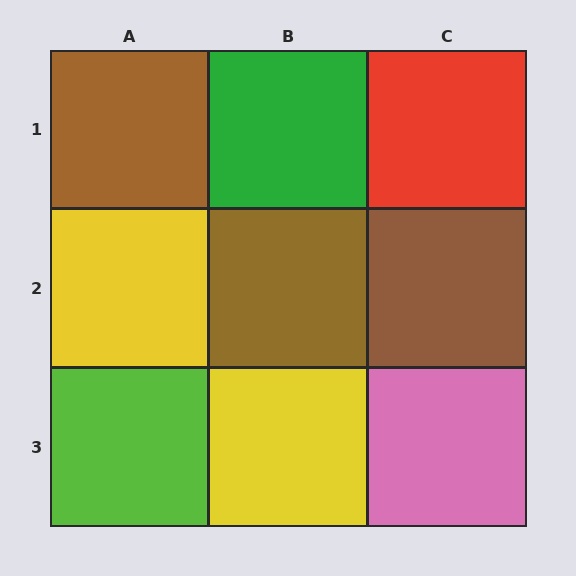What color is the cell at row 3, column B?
Yellow.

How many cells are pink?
1 cell is pink.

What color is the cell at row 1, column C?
Red.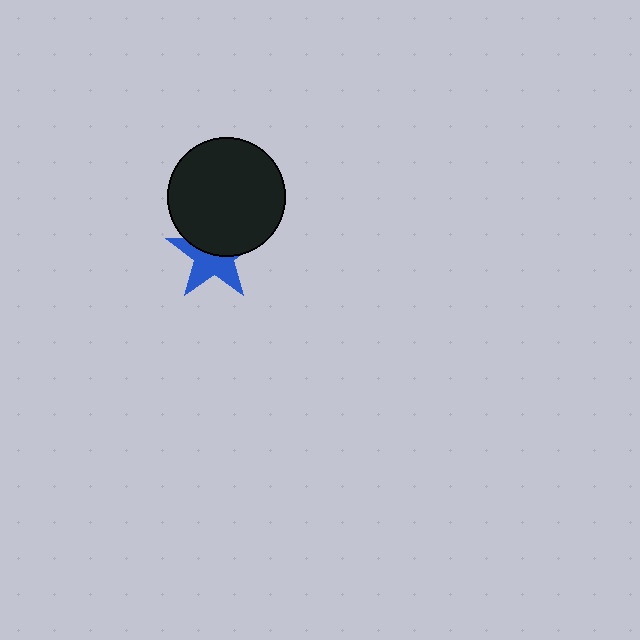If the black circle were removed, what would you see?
You would see the complete blue star.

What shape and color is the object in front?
The object in front is a black circle.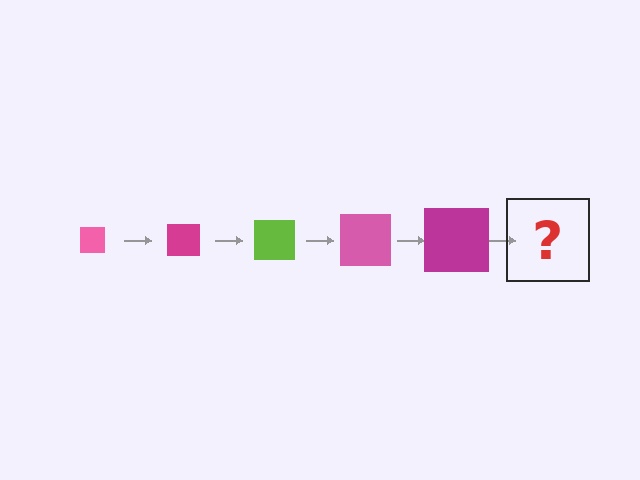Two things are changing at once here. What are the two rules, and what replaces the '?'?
The two rules are that the square grows larger each step and the color cycles through pink, magenta, and lime. The '?' should be a lime square, larger than the previous one.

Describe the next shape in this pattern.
It should be a lime square, larger than the previous one.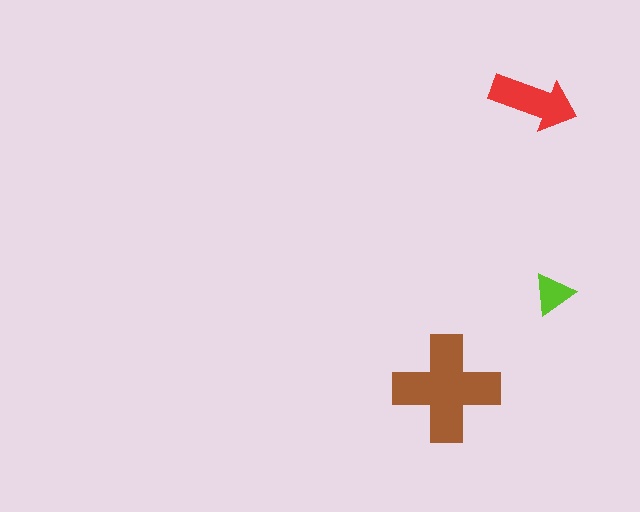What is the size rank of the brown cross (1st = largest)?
1st.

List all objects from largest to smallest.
The brown cross, the red arrow, the lime triangle.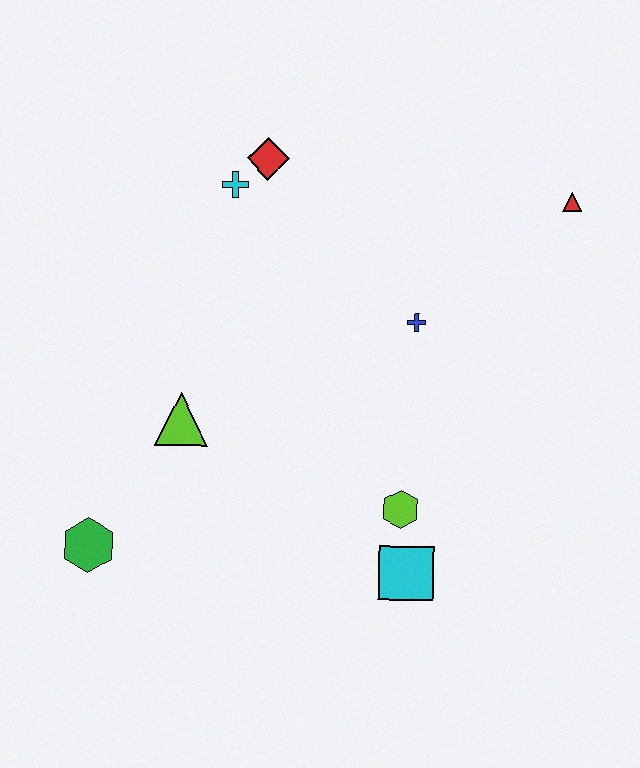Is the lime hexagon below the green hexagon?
No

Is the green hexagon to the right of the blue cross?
No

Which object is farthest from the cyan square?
The red diamond is farthest from the cyan square.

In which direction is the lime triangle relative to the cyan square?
The lime triangle is to the left of the cyan square.